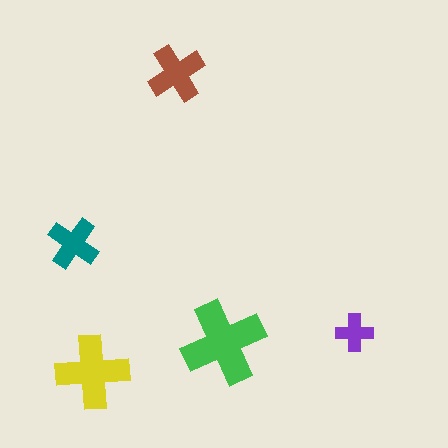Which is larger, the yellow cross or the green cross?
The green one.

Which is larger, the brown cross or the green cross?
The green one.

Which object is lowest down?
The yellow cross is bottommost.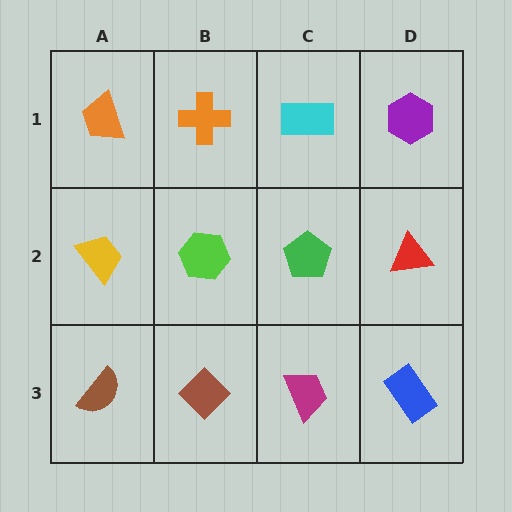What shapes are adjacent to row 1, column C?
A green pentagon (row 2, column C), an orange cross (row 1, column B), a purple hexagon (row 1, column D).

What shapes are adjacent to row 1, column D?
A red triangle (row 2, column D), a cyan rectangle (row 1, column C).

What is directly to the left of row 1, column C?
An orange cross.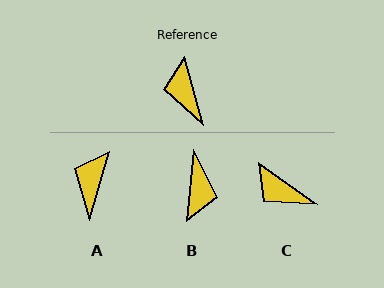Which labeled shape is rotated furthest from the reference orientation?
B, about 159 degrees away.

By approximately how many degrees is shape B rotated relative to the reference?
Approximately 159 degrees counter-clockwise.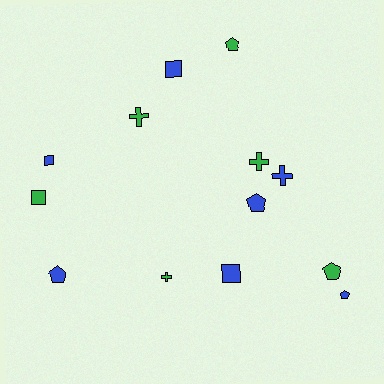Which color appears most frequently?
Blue, with 7 objects.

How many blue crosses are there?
There is 1 blue cross.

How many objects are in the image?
There are 13 objects.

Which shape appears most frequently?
Pentagon, with 5 objects.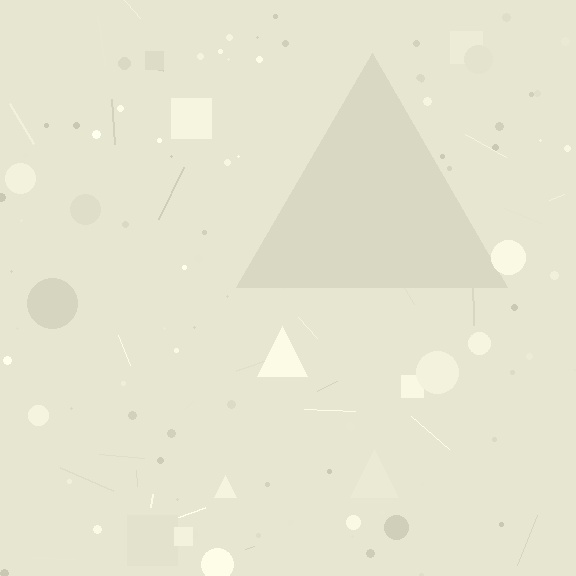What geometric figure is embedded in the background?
A triangle is embedded in the background.